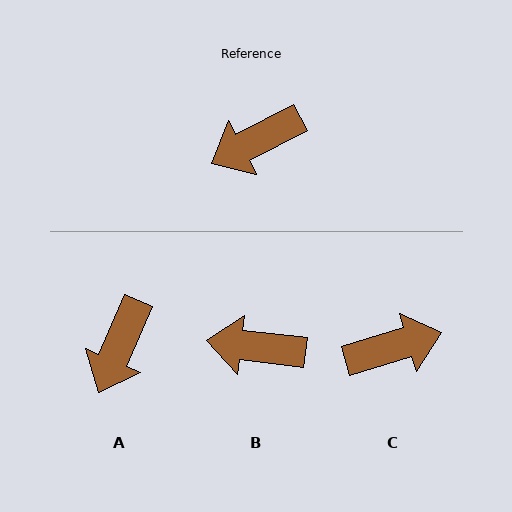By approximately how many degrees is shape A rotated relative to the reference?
Approximately 39 degrees counter-clockwise.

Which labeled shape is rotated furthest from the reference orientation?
C, about 169 degrees away.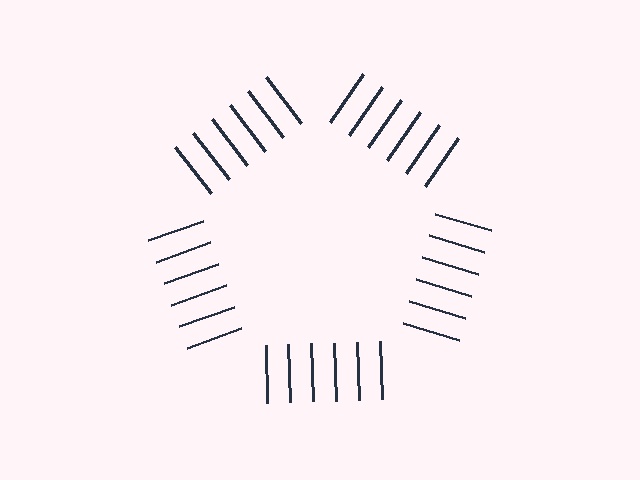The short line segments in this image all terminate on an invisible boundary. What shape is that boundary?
An illusory pentagon — the line segments terminate on its edges but no continuous stroke is drawn.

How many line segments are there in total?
30 — 6 along each of the 5 edges.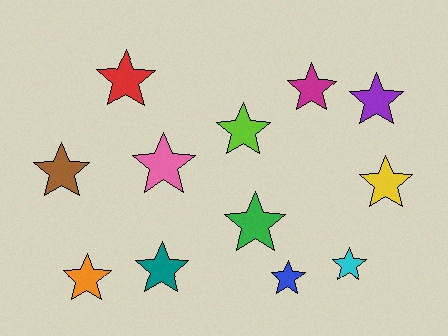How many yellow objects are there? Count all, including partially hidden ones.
There is 1 yellow object.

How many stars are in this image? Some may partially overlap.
There are 12 stars.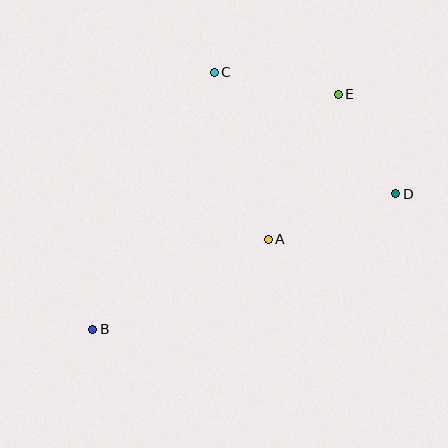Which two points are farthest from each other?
Points B and E are farthest from each other.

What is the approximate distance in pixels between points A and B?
The distance between A and B is approximately 197 pixels.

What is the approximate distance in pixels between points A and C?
The distance between A and C is approximately 175 pixels.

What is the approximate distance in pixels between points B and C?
The distance between B and C is approximately 285 pixels.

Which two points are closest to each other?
Points D and E are closest to each other.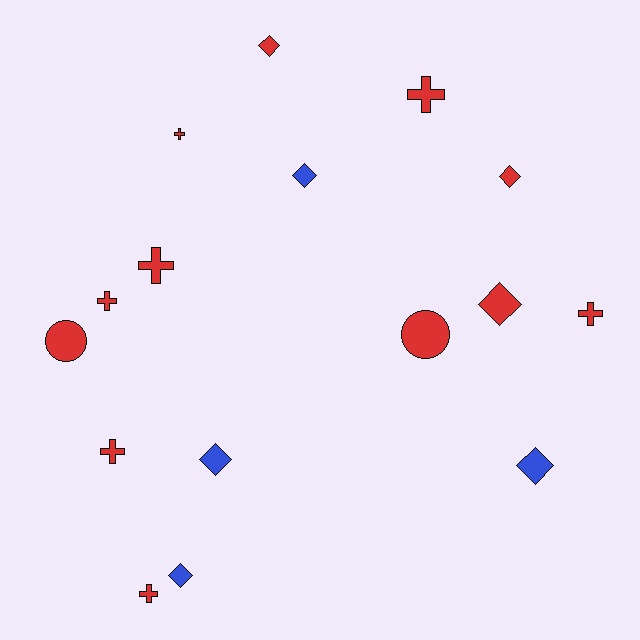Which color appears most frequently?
Red, with 12 objects.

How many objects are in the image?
There are 16 objects.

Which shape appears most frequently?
Diamond, with 7 objects.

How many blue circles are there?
There are no blue circles.